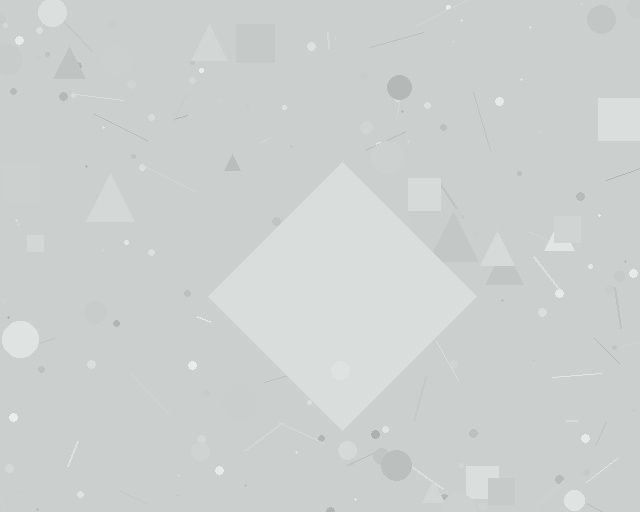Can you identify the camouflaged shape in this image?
The camouflaged shape is a diamond.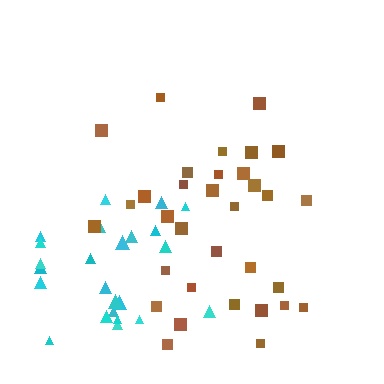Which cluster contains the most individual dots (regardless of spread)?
Brown (33).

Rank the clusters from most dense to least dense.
brown, cyan.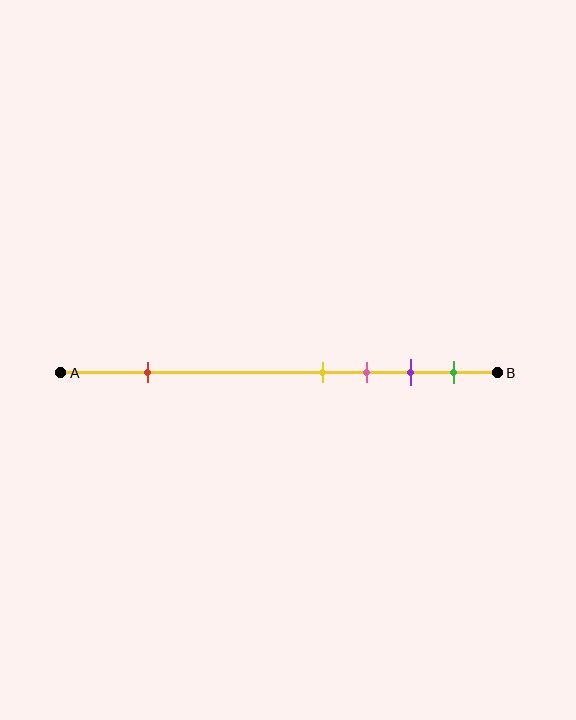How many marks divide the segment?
There are 5 marks dividing the segment.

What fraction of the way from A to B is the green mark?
The green mark is approximately 90% (0.9) of the way from A to B.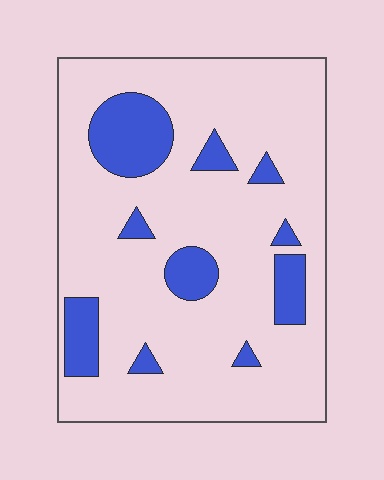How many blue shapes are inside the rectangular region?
10.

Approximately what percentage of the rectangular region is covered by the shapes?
Approximately 15%.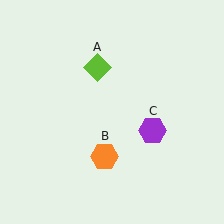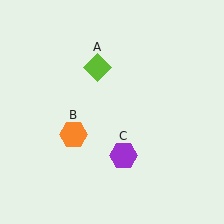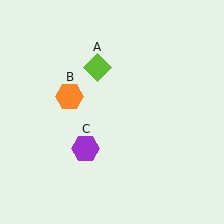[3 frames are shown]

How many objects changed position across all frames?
2 objects changed position: orange hexagon (object B), purple hexagon (object C).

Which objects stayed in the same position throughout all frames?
Lime diamond (object A) remained stationary.